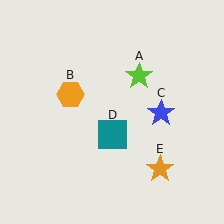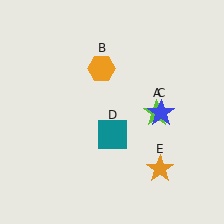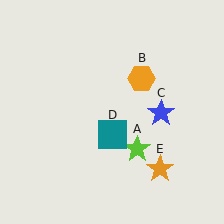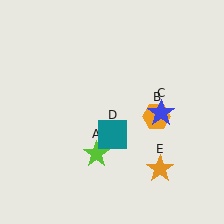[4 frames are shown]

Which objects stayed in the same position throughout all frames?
Blue star (object C) and teal square (object D) and orange star (object E) remained stationary.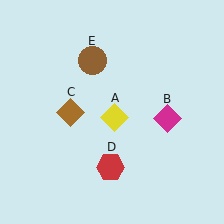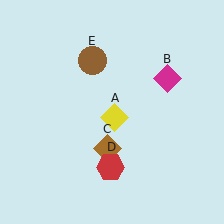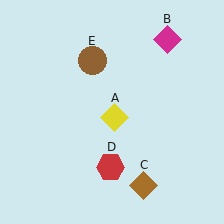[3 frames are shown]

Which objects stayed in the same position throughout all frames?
Yellow diamond (object A) and red hexagon (object D) and brown circle (object E) remained stationary.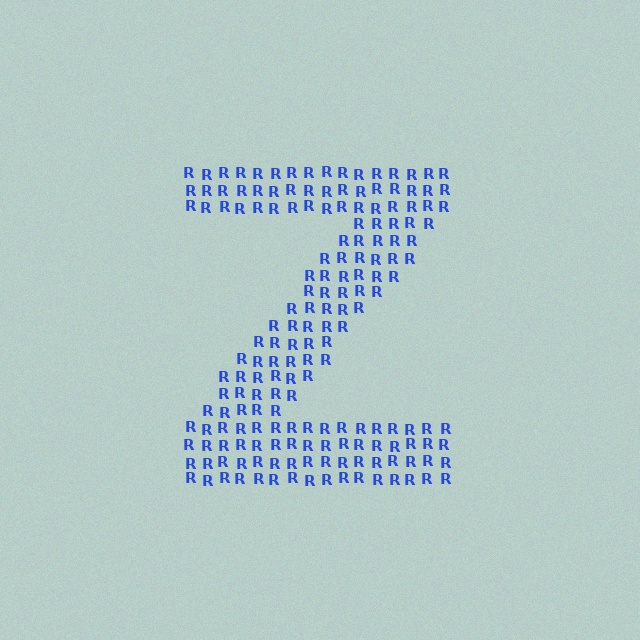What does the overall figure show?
The overall figure shows the letter Z.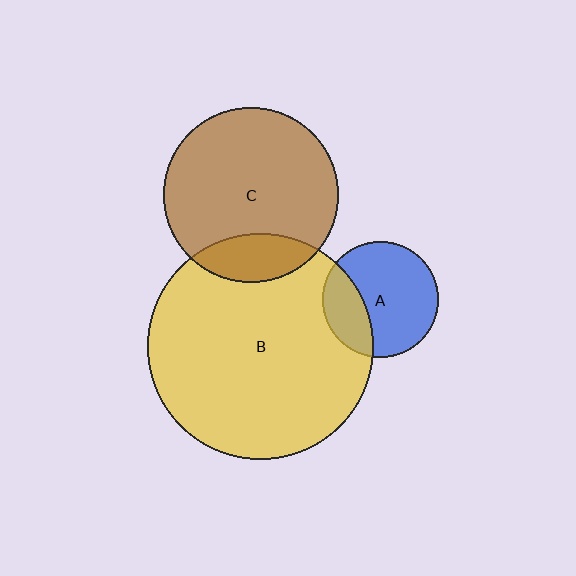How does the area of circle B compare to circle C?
Approximately 1.6 times.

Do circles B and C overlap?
Yes.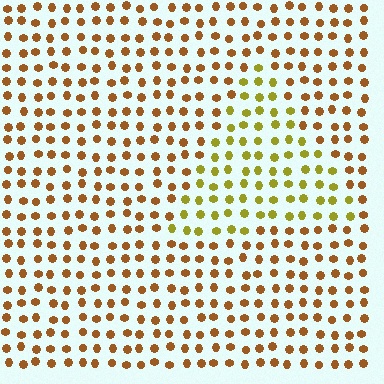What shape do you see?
I see a triangle.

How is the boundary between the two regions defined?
The boundary is defined purely by a slight shift in hue (about 35 degrees). Spacing, size, and orientation are identical on both sides.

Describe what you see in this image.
The image is filled with small brown elements in a uniform arrangement. A triangle-shaped region is visible where the elements are tinted to a slightly different hue, forming a subtle color boundary.